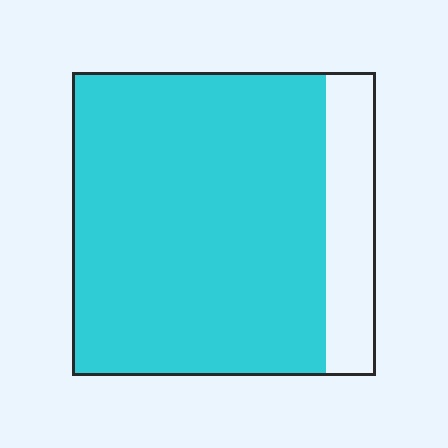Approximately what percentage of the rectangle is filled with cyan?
Approximately 85%.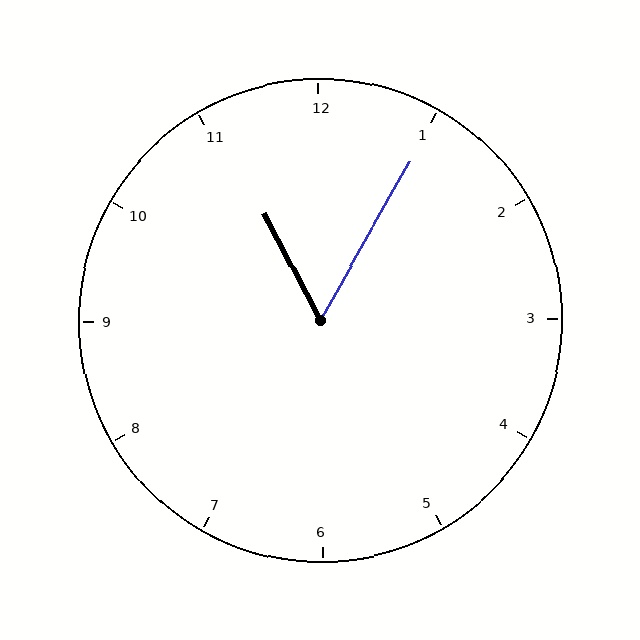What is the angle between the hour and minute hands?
Approximately 58 degrees.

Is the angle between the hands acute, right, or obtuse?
It is acute.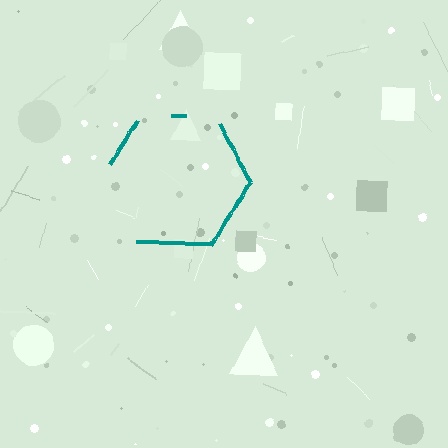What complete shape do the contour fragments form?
The contour fragments form a hexagon.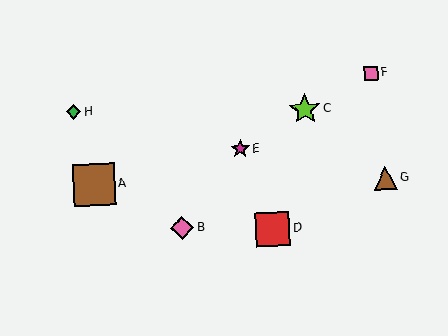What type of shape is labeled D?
Shape D is a red square.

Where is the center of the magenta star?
The center of the magenta star is at (240, 149).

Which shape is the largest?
The brown square (labeled A) is the largest.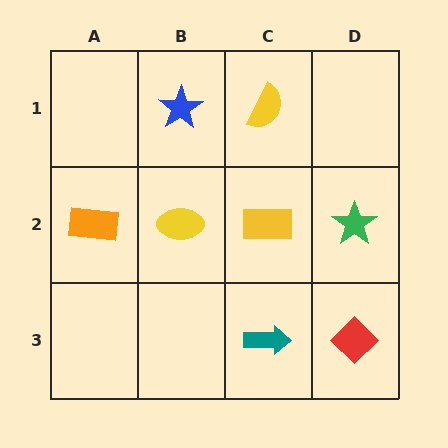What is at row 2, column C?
A yellow rectangle.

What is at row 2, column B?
A yellow ellipse.